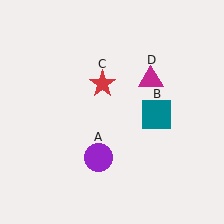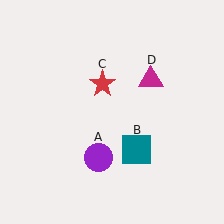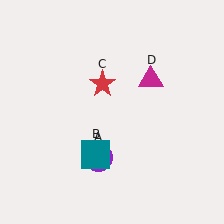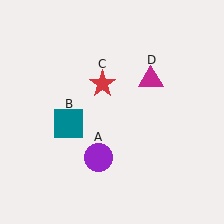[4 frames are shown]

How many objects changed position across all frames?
1 object changed position: teal square (object B).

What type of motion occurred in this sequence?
The teal square (object B) rotated clockwise around the center of the scene.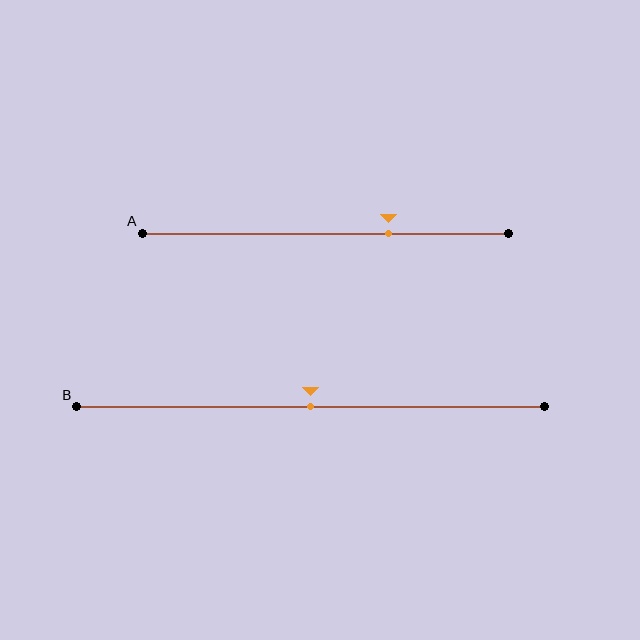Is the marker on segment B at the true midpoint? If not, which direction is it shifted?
Yes, the marker on segment B is at the true midpoint.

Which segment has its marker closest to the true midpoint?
Segment B has its marker closest to the true midpoint.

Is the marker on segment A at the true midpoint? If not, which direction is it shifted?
No, the marker on segment A is shifted to the right by about 17% of the segment length.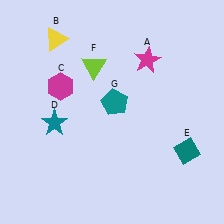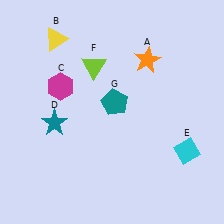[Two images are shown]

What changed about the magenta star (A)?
In Image 1, A is magenta. In Image 2, it changed to orange.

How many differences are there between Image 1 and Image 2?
There are 2 differences between the two images.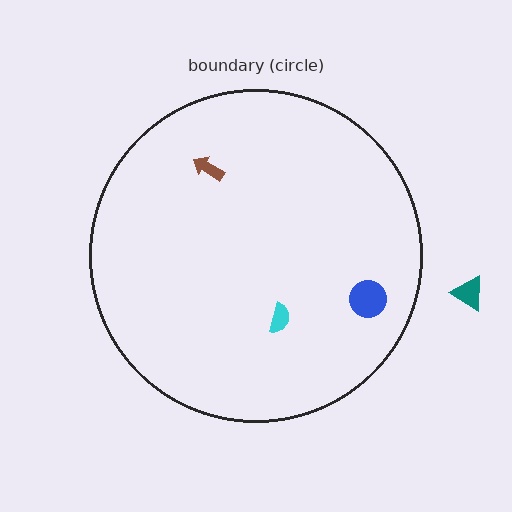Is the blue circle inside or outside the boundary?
Inside.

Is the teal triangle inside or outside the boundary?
Outside.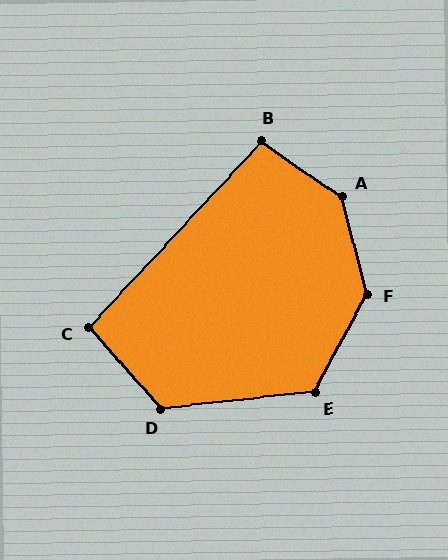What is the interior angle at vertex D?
Approximately 125 degrees (obtuse).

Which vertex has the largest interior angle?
A, at approximately 140 degrees.